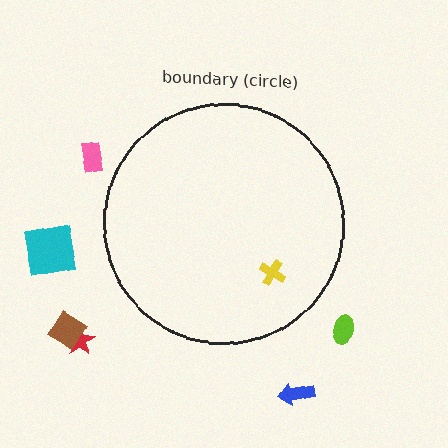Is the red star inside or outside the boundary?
Outside.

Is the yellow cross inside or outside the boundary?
Inside.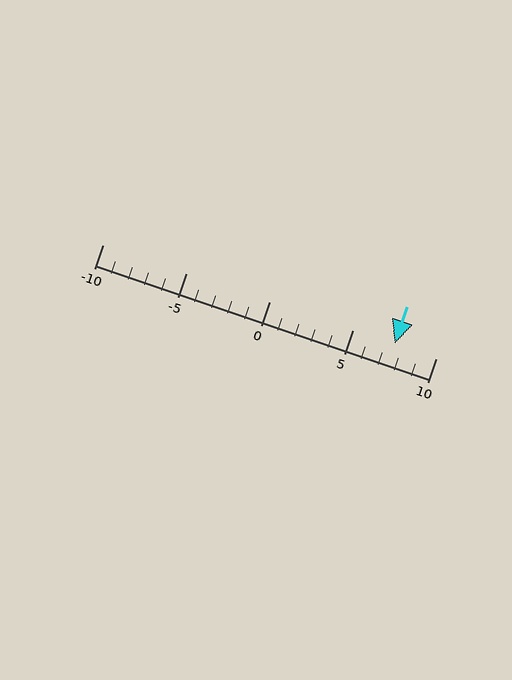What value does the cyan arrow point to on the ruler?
The cyan arrow points to approximately 8.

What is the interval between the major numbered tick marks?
The major tick marks are spaced 5 units apart.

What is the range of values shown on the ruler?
The ruler shows values from -10 to 10.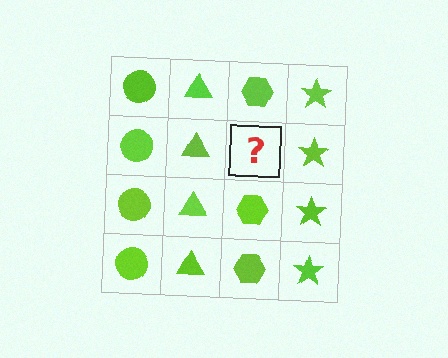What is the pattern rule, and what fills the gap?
The rule is that each column has a consistent shape. The gap should be filled with a lime hexagon.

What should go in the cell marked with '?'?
The missing cell should contain a lime hexagon.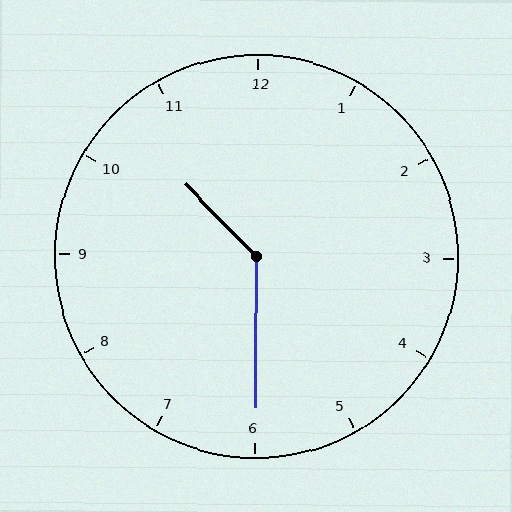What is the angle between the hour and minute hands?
Approximately 135 degrees.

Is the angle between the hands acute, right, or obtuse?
It is obtuse.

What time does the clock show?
10:30.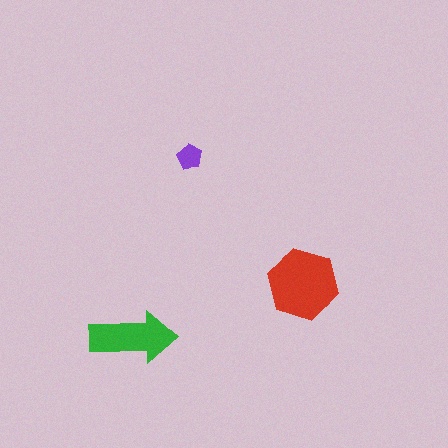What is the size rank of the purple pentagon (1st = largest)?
3rd.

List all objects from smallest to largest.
The purple pentagon, the green arrow, the red hexagon.